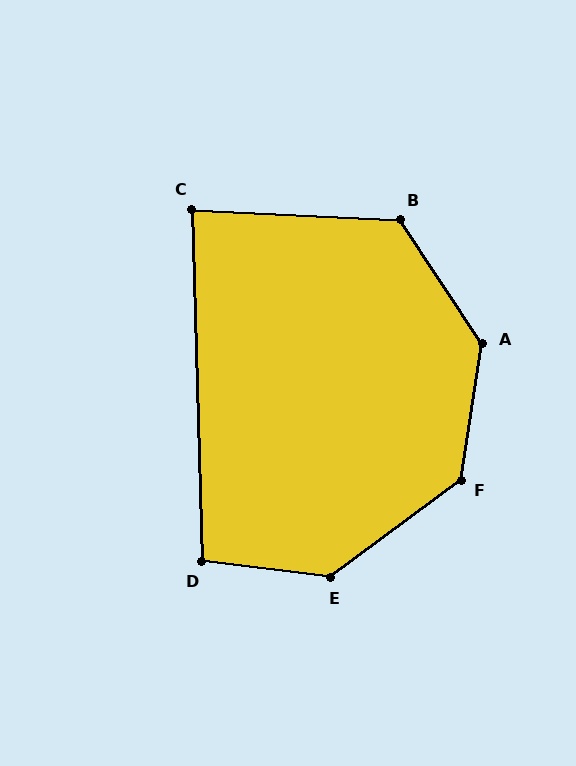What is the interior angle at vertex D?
Approximately 98 degrees (obtuse).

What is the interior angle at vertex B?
Approximately 126 degrees (obtuse).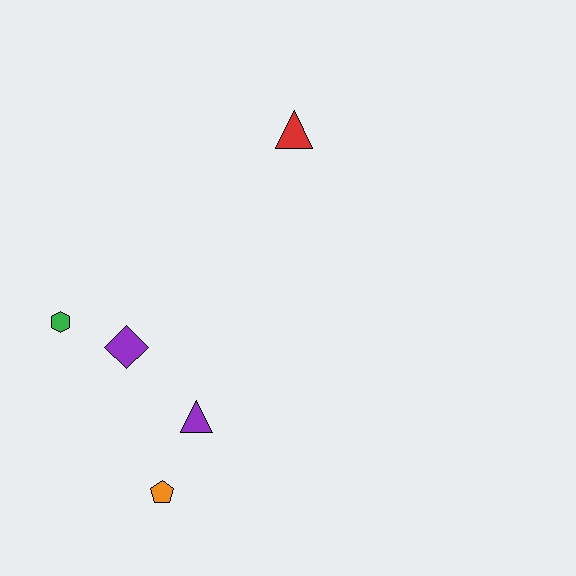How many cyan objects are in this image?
There are no cyan objects.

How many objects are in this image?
There are 5 objects.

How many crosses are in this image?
There are no crosses.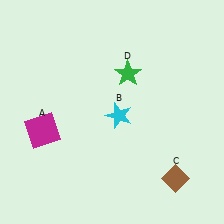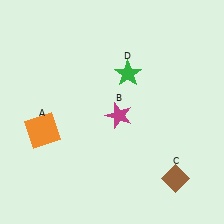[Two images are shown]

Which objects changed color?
A changed from magenta to orange. B changed from cyan to magenta.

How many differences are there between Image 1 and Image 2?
There are 2 differences between the two images.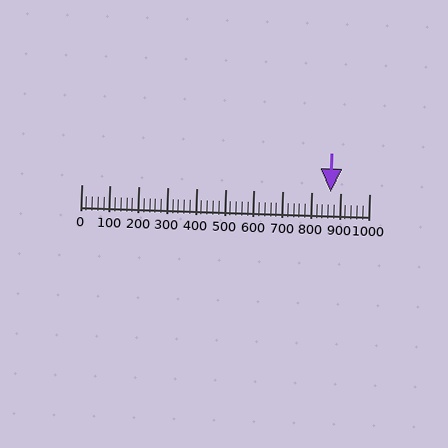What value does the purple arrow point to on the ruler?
The purple arrow points to approximately 868.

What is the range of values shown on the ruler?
The ruler shows values from 0 to 1000.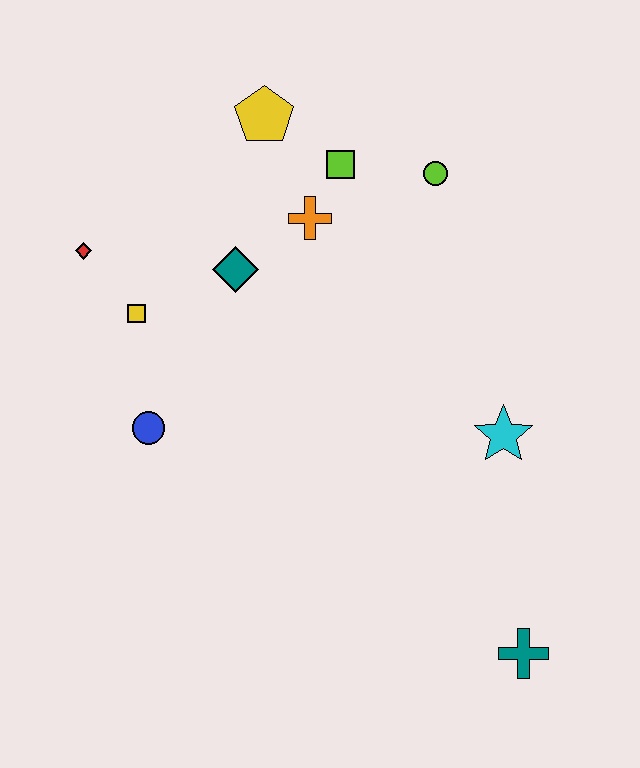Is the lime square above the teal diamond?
Yes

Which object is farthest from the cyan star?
The red diamond is farthest from the cyan star.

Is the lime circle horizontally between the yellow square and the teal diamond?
No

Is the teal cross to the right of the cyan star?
Yes